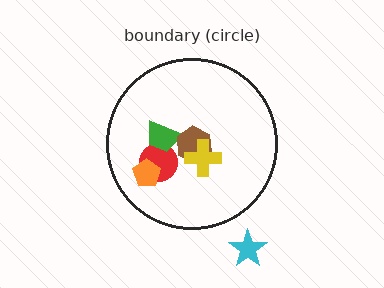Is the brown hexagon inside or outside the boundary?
Inside.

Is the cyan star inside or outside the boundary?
Outside.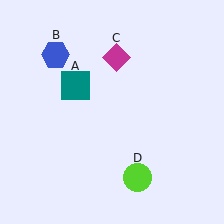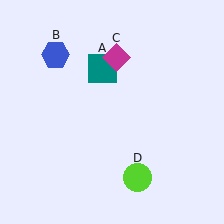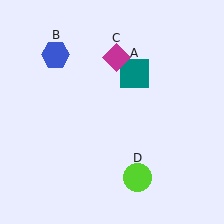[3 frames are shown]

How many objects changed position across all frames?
1 object changed position: teal square (object A).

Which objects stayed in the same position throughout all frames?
Blue hexagon (object B) and magenta diamond (object C) and lime circle (object D) remained stationary.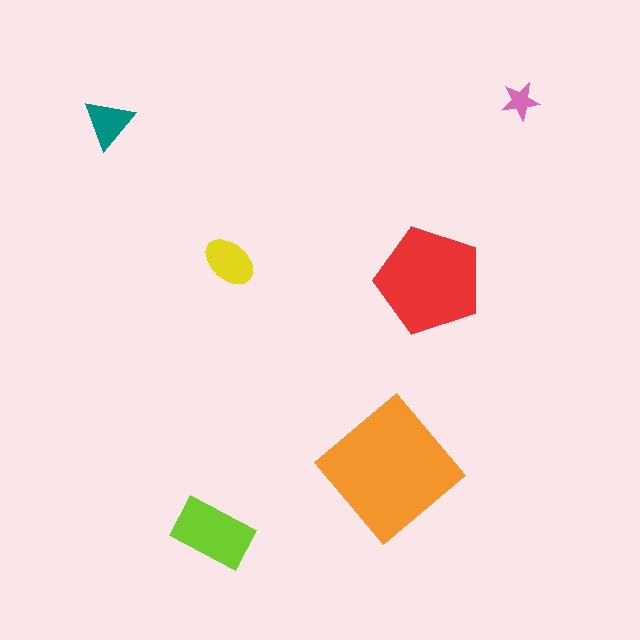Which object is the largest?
The orange diamond.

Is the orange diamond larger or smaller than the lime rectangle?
Larger.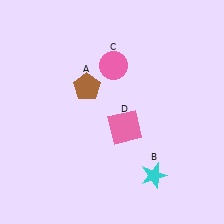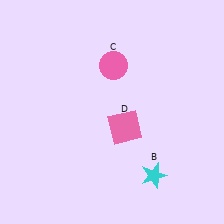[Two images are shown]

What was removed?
The brown pentagon (A) was removed in Image 2.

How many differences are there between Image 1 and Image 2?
There is 1 difference between the two images.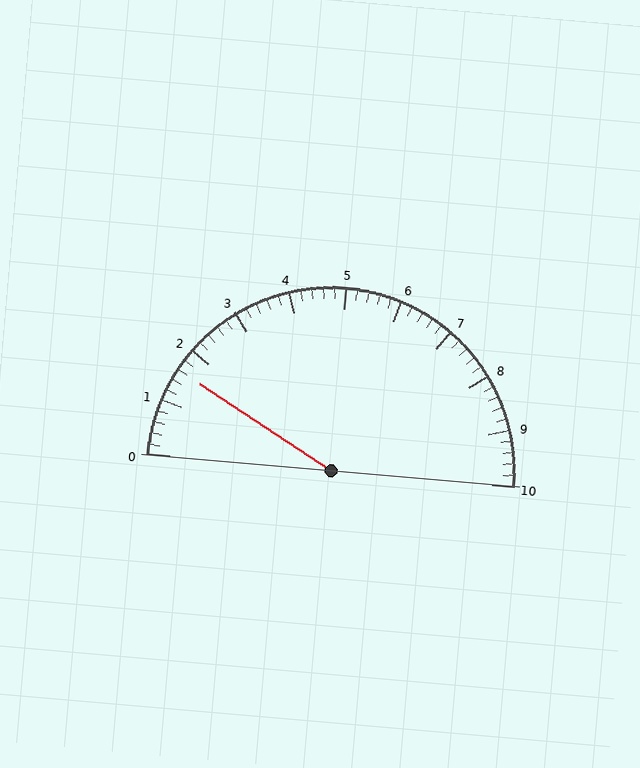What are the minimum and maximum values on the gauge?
The gauge ranges from 0 to 10.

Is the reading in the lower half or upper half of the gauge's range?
The reading is in the lower half of the range (0 to 10).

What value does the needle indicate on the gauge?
The needle indicates approximately 1.6.